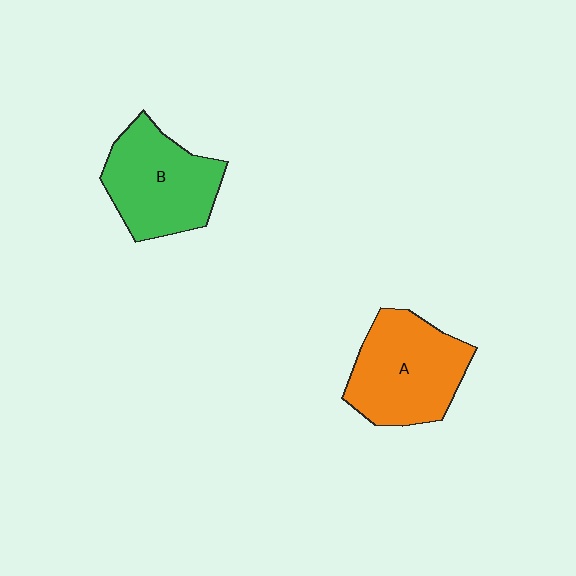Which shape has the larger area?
Shape A (orange).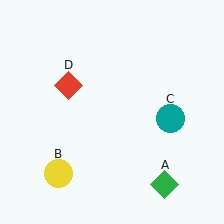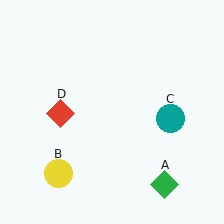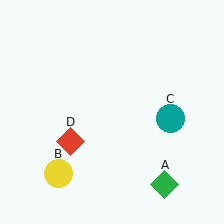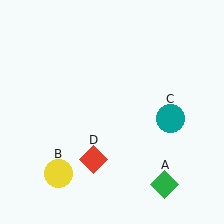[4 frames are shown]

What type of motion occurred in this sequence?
The red diamond (object D) rotated counterclockwise around the center of the scene.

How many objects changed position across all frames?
1 object changed position: red diamond (object D).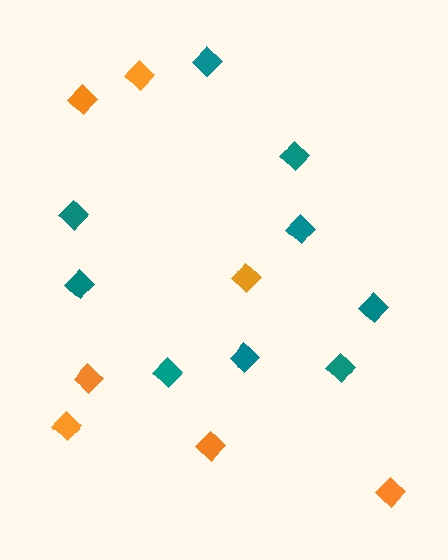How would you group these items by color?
There are 2 groups: one group of teal diamonds (9) and one group of orange diamonds (7).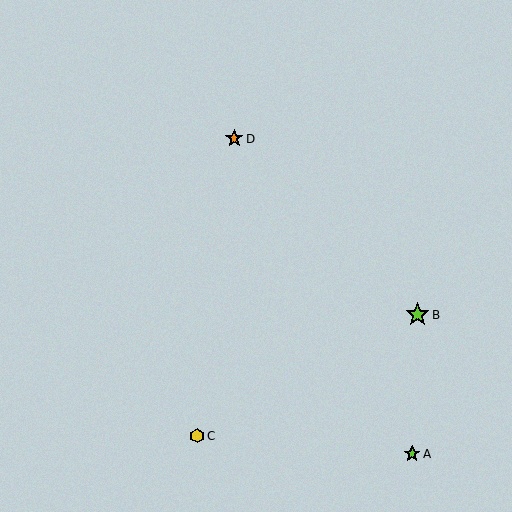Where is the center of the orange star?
The center of the orange star is at (234, 139).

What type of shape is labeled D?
Shape D is an orange star.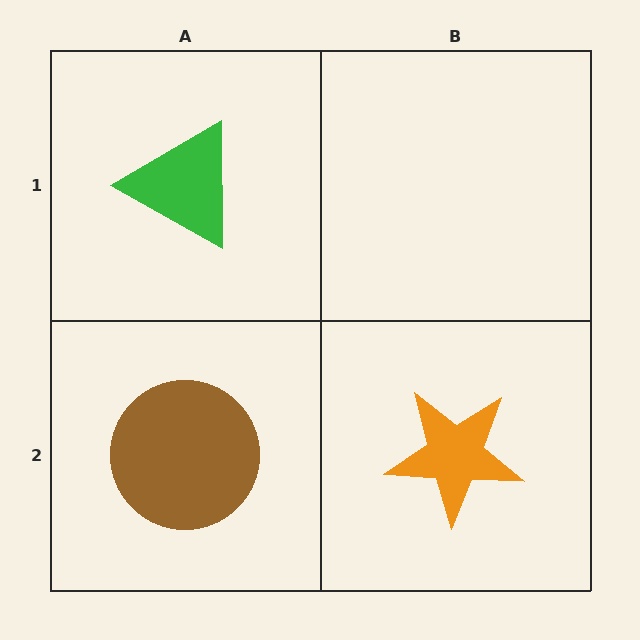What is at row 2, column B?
An orange star.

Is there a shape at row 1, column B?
No, that cell is empty.